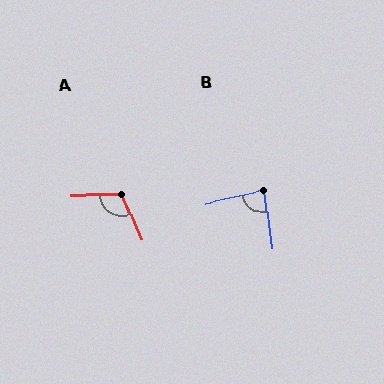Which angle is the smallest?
B, at approximately 85 degrees.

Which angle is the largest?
A, at approximately 112 degrees.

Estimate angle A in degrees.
Approximately 112 degrees.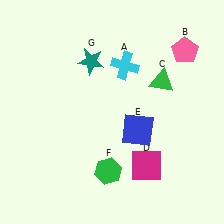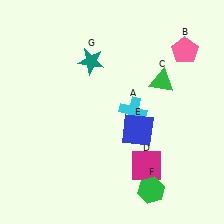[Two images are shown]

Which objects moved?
The objects that moved are: the cyan cross (A), the green hexagon (F).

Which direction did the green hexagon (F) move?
The green hexagon (F) moved right.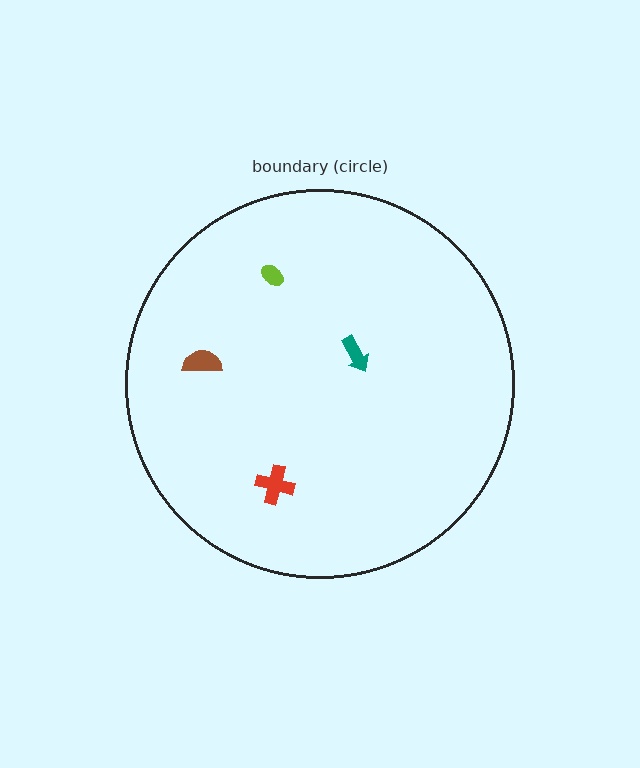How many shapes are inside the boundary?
4 inside, 0 outside.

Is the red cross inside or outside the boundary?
Inside.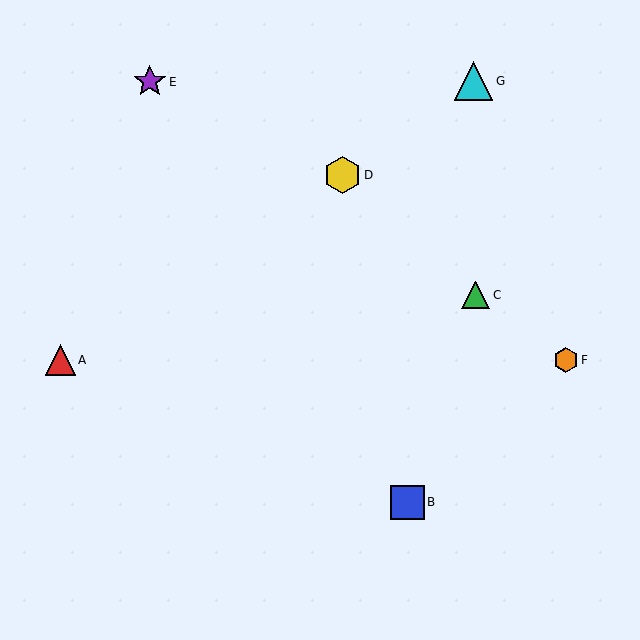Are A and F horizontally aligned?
Yes, both are at y≈360.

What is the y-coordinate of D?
Object D is at y≈175.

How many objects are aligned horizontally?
2 objects (A, F) are aligned horizontally.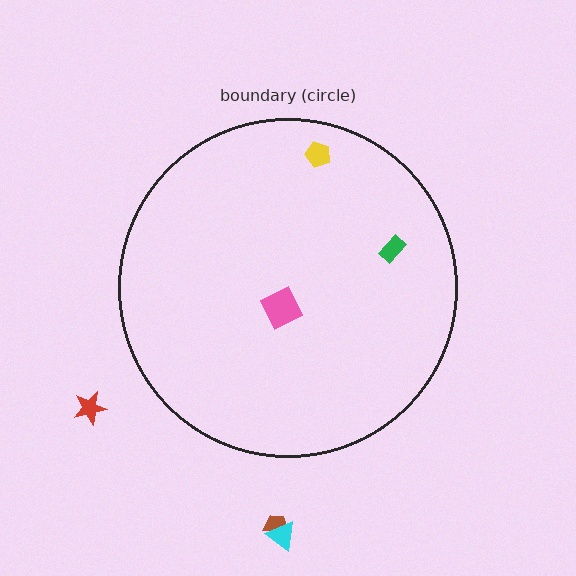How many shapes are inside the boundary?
3 inside, 3 outside.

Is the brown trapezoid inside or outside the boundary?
Outside.